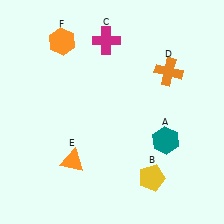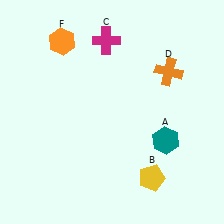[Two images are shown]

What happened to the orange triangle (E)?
The orange triangle (E) was removed in Image 2. It was in the bottom-left area of Image 1.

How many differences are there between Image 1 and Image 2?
There is 1 difference between the two images.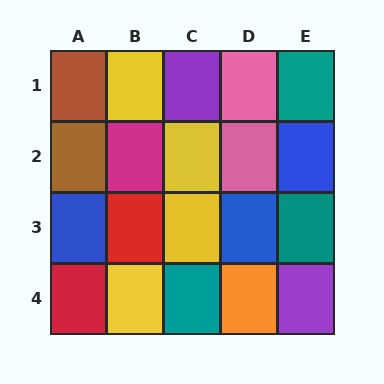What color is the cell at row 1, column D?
Pink.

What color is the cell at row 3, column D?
Blue.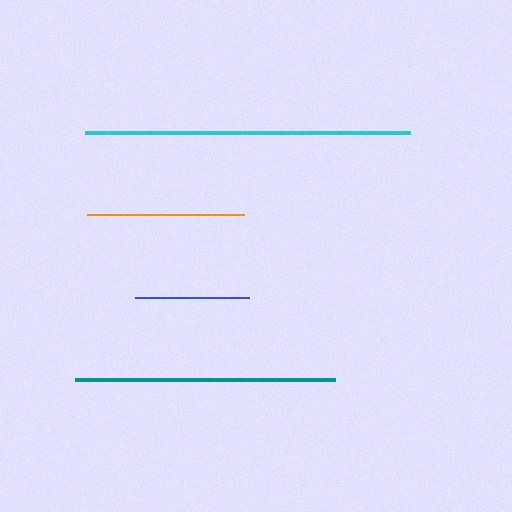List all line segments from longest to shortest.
From longest to shortest: cyan, teal, orange, blue.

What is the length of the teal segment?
The teal segment is approximately 260 pixels long.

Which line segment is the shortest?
The blue line is the shortest at approximately 114 pixels.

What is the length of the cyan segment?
The cyan segment is approximately 325 pixels long.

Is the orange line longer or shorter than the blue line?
The orange line is longer than the blue line.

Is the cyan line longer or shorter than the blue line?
The cyan line is longer than the blue line.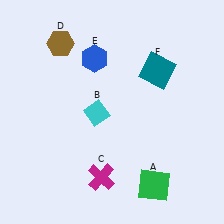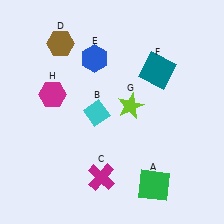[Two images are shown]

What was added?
A lime star (G), a magenta hexagon (H) were added in Image 2.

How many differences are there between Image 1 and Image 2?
There are 2 differences between the two images.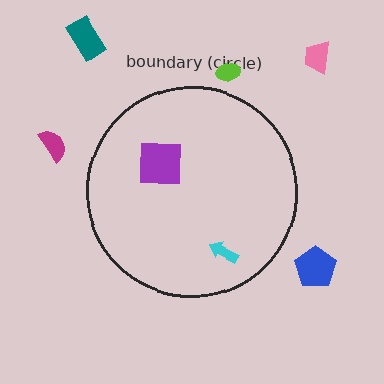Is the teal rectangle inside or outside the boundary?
Outside.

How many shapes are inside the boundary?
2 inside, 5 outside.